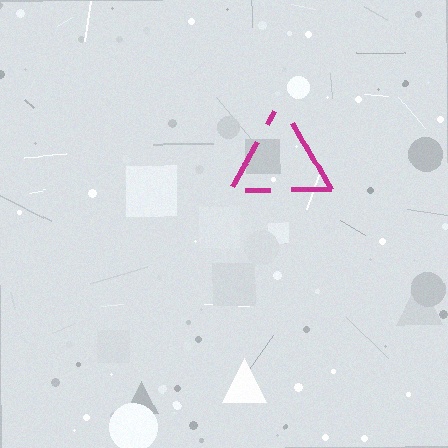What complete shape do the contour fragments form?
The contour fragments form a triangle.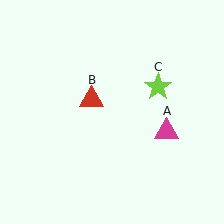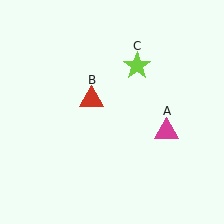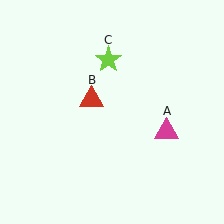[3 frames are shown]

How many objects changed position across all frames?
1 object changed position: lime star (object C).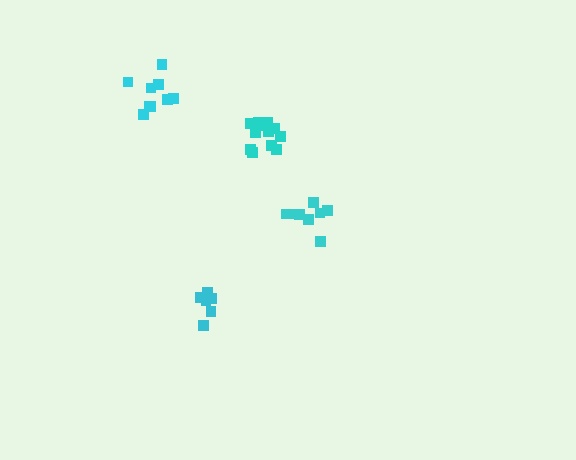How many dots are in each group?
Group 1: 8 dots, Group 2: 6 dots, Group 3: 9 dots, Group 4: 12 dots (35 total).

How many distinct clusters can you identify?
There are 4 distinct clusters.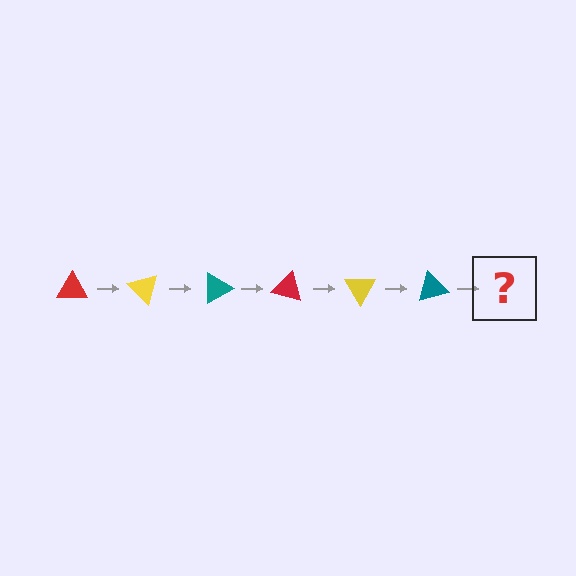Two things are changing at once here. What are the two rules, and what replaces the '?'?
The two rules are that it rotates 45 degrees each step and the color cycles through red, yellow, and teal. The '?' should be a red triangle, rotated 270 degrees from the start.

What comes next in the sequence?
The next element should be a red triangle, rotated 270 degrees from the start.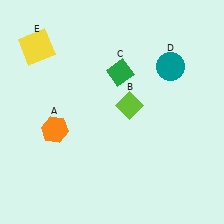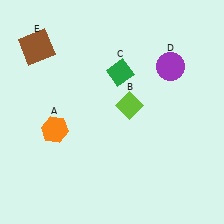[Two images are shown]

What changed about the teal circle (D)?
In Image 1, D is teal. In Image 2, it changed to purple.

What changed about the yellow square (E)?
In Image 1, E is yellow. In Image 2, it changed to brown.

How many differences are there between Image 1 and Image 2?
There are 2 differences between the two images.